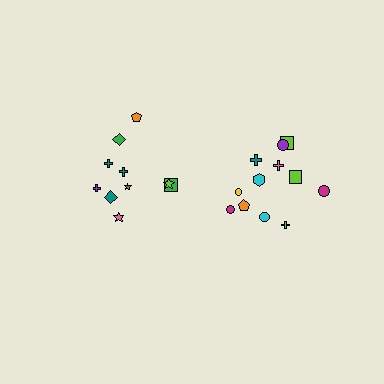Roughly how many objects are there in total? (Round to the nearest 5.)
Roughly 20 objects in total.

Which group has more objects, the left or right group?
The right group.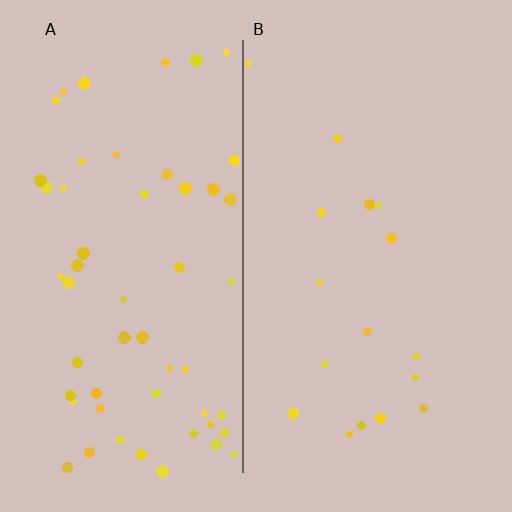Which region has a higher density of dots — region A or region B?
A (the left).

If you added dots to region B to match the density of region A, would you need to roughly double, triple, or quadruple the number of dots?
Approximately triple.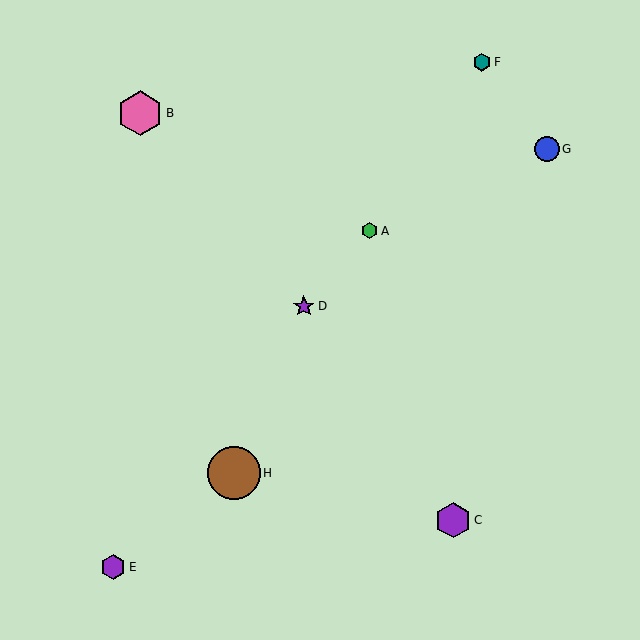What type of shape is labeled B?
Shape B is a pink hexagon.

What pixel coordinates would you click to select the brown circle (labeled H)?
Click at (234, 473) to select the brown circle H.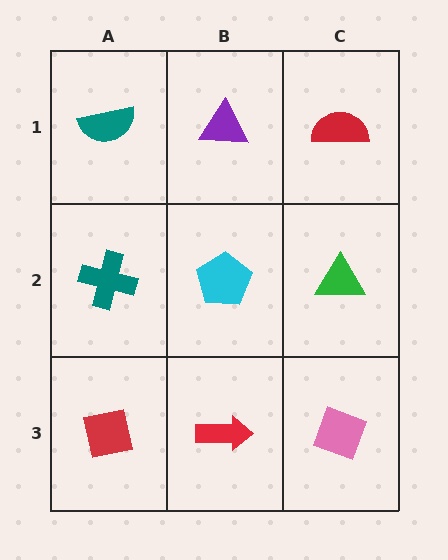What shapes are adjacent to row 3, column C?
A green triangle (row 2, column C), a red arrow (row 3, column B).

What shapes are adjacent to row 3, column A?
A teal cross (row 2, column A), a red arrow (row 3, column B).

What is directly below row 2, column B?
A red arrow.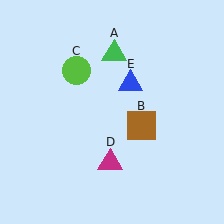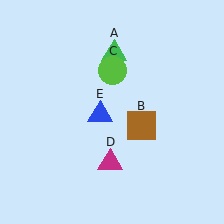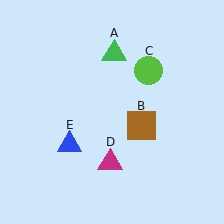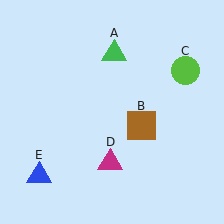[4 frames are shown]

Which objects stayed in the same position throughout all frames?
Green triangle (object A) and brown square (object B) and magenta triangle (object D) remained stationary.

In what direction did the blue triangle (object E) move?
The blue triangle (object E) moved down and to the left.